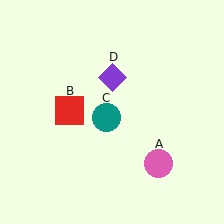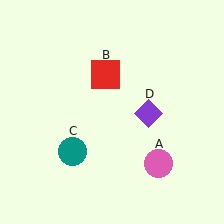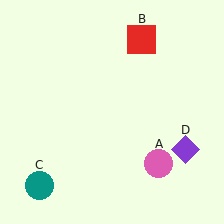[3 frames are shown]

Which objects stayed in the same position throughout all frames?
Pink circle (object A) remained stationary.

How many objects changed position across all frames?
3 objects changed position: red square (object B), teal circle (object C), purple diamond (object D).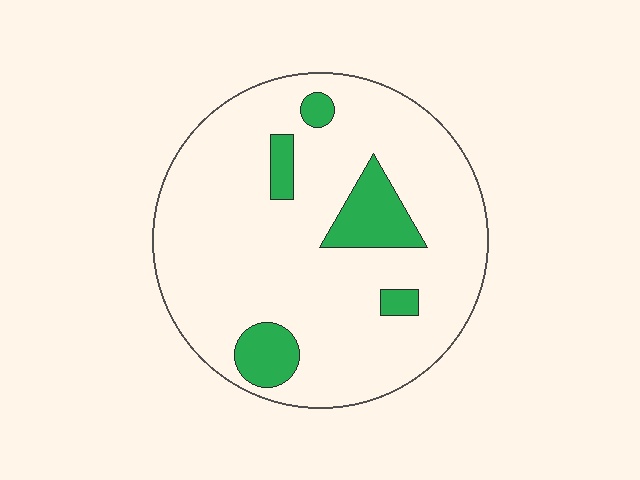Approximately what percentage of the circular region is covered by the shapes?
Approximately 15%.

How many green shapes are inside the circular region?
5.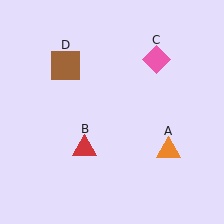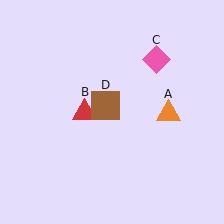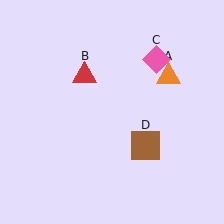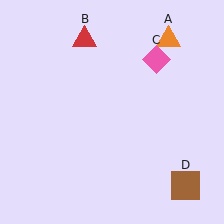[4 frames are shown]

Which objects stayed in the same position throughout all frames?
Pink diamond (object C) remained stationary.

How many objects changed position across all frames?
3 objects changed position: orange triangle (object A), red triangle (object B), brown square (object D).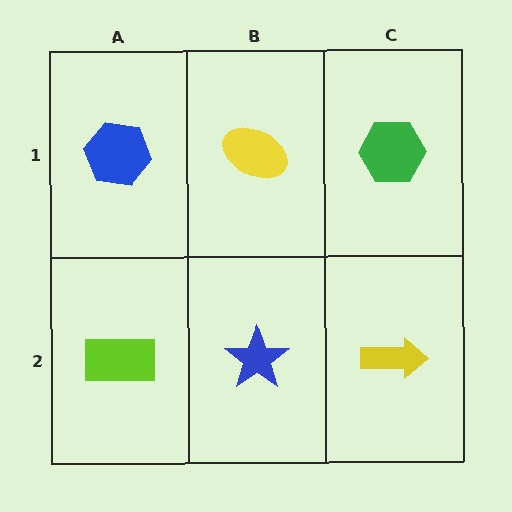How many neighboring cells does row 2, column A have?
2.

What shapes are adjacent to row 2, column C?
A green hexagon (row 1, column C), a blue star (row 2, column B).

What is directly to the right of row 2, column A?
A blue star.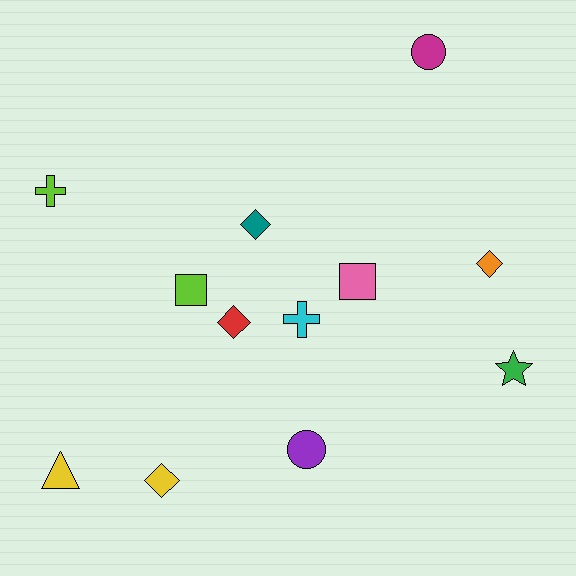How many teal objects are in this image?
There is 1 teal object.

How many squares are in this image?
There are 2 squares.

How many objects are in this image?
There are 12 objects.